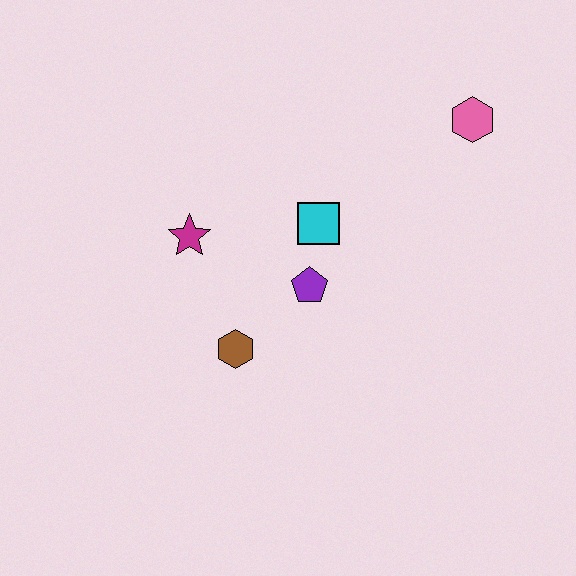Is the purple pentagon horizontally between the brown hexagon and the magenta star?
No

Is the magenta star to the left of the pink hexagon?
Yes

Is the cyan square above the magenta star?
Yes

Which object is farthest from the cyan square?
The pink hexagon is farthest from the cyan square.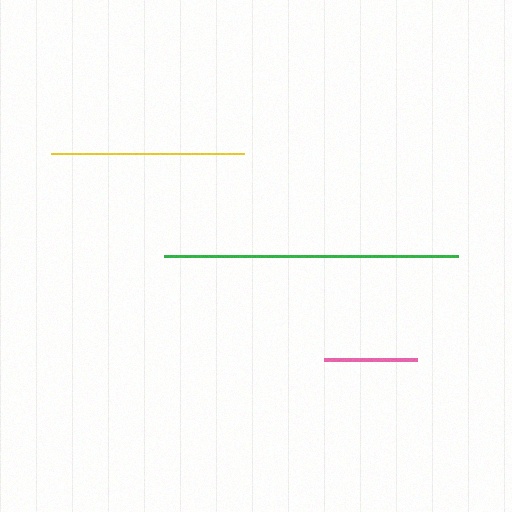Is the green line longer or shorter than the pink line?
The green line is longer than the pink line.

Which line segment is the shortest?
The pink line is the shortest at approximately 93 pixels.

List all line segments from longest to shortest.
From longest to shortest: green, yellow, pink.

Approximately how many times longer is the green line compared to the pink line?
The green line is approximately 3.2 times the length of the pink line.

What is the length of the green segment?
The green segment is approximately 294 pixels long.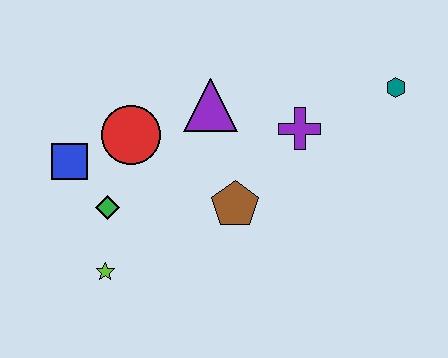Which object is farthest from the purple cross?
The lime star is farthest from the purple cross.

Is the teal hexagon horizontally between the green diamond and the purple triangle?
No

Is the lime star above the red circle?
No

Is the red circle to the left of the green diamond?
No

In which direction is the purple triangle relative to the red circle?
The purple triangle is to the right of the red circle.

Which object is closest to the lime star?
The green diamond is closest to the lime star.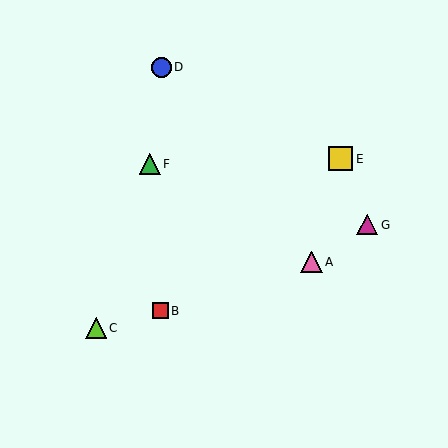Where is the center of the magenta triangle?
The center of the magenta triangle is at (367, 225).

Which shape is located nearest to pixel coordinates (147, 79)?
The blue circle (labeled D) at (161, 67) is nearest to that location.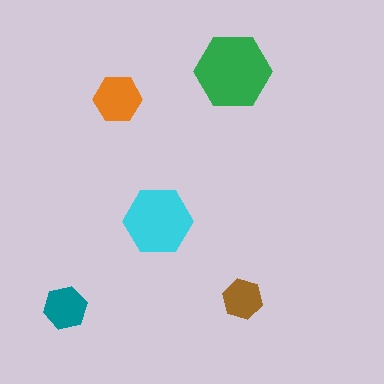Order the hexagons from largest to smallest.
the green one, the cyan one, the orange one, the teal one, the brown one.